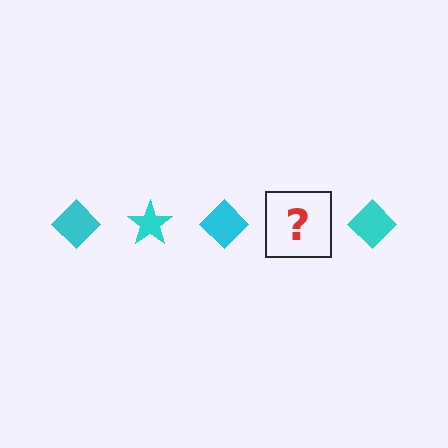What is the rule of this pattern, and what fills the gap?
The rule is that the pattern cycles through diamond, star shapes in cyan. The gap should be filled with a cyan star.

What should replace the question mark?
The question mark should be replaced with a cyan star.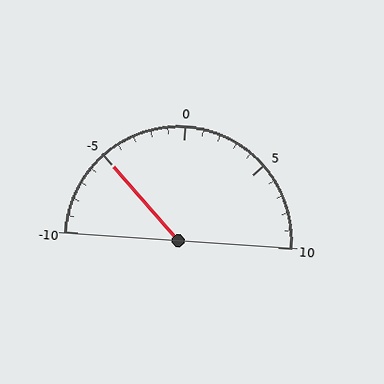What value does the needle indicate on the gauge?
The needle indicates approximately -5.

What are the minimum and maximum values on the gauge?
The gauge ranges from -10 to 10.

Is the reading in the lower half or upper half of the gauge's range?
The reading is in the lower half of the range (-10 to 10).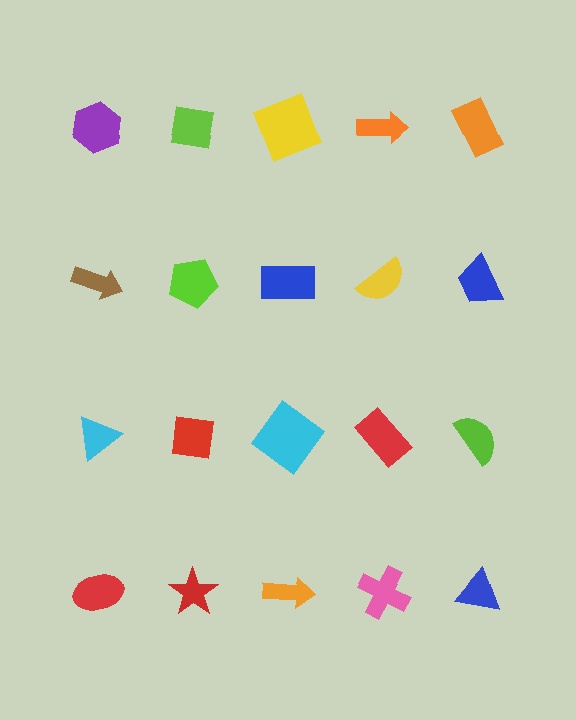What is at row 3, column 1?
A cyan triangle.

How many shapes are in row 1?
5 shapes.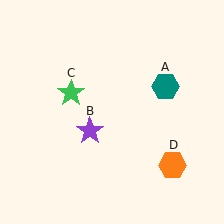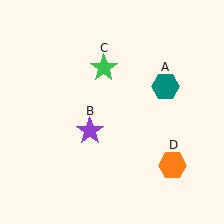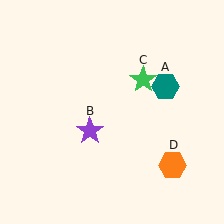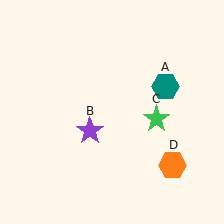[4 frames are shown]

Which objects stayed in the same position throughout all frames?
Teal hexagon (object A) and purple star (object B) and orange hexagon (object D) remained stationary.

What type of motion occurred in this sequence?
The green star (object C) rotated clockwise around the center of the scene.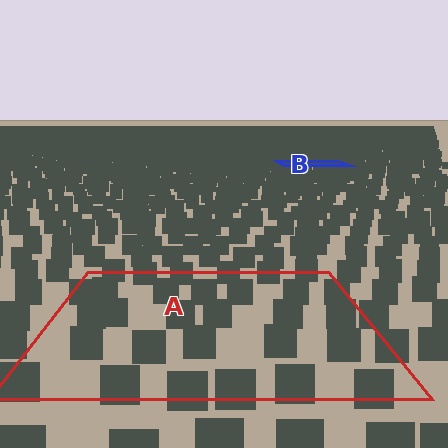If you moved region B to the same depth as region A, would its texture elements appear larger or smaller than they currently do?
They would appear larger. At a closer depth, the same texture elements are projected at a bigger on-screen size.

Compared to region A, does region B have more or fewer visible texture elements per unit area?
Region B has more texture elements per unit area — they are packed more densely because it is farther away.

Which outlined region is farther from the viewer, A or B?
Region B is farther from the viewer — the texture elements inside it appear smaller and more densely packed.